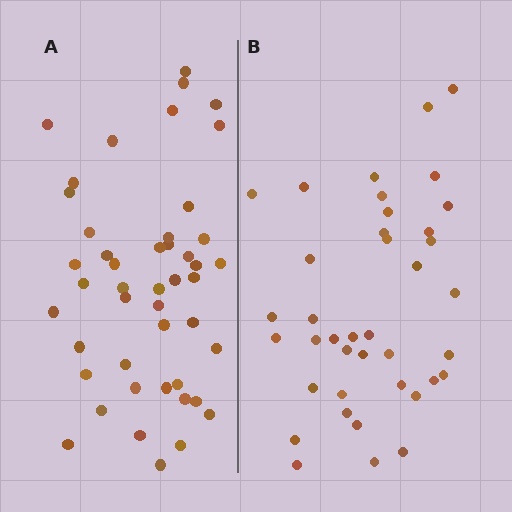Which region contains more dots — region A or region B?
Region A (the left region) has more dots.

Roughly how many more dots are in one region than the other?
Region A has roughly 8 or so more dots than region B.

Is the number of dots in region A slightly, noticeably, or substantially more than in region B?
Region A has only slightly more — the two regions are fairly close. The ratio is roughly 1.2 to 1.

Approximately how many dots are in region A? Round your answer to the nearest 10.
About 50 dots. (The exact count is 46, which rounds to 50.)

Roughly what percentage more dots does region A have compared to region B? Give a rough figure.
About 20% more.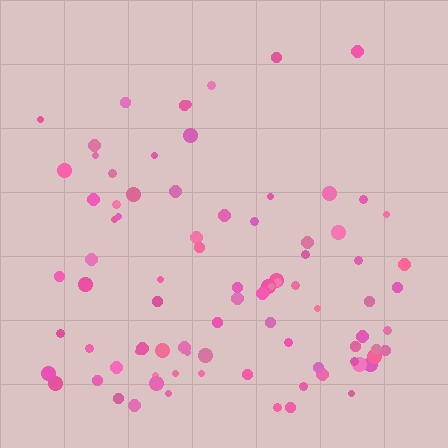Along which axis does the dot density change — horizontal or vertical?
Vertical.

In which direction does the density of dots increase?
From top to bottom, with the bottom side densest.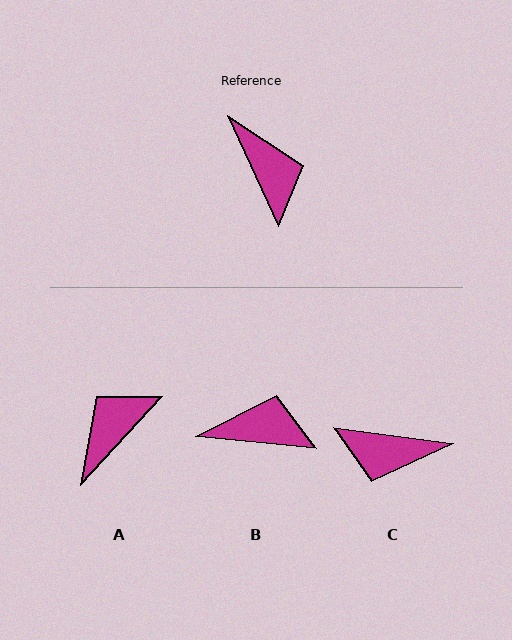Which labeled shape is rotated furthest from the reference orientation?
C, about 122 degrees away.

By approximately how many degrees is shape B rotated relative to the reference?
Approximately 60 degrees counter-clockwise.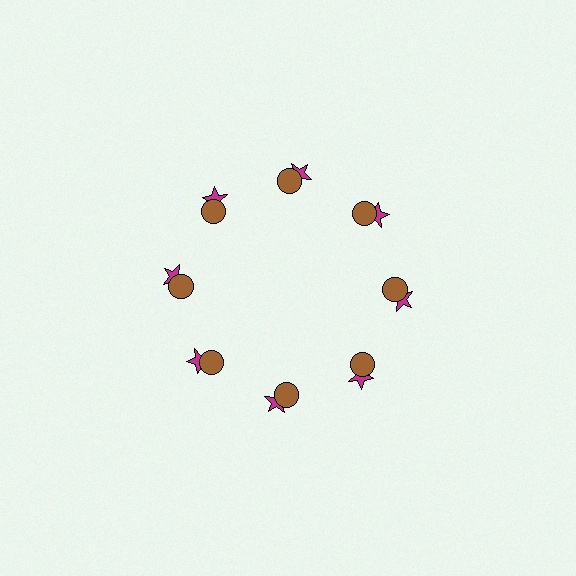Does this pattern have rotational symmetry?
Yes, this pattern has 8-fold rotational symmetry. It looks the same after rotating 45 degrees around the center.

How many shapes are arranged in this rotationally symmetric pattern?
There are 16 shapes, arranged in 8 groups of 2.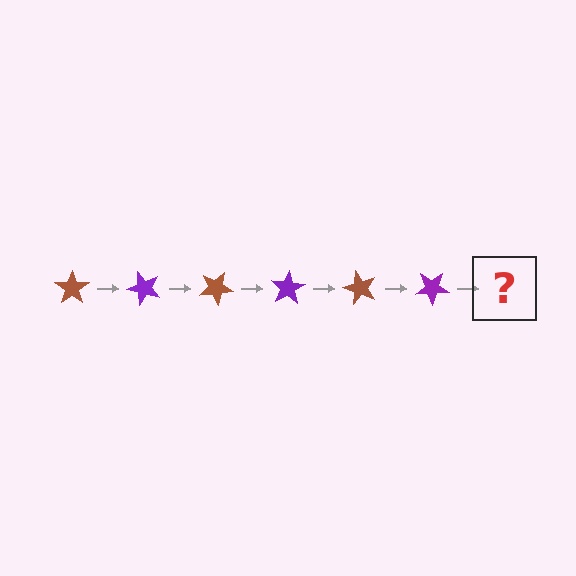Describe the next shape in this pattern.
It should be a brown star, rotated 300 degrees from the start.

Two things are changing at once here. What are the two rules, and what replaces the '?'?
The two rules are that it rotates 50 degrees each step and the color cycles through brown and purple. The '?' should be a brown star, rotated 300 degrees from the start.